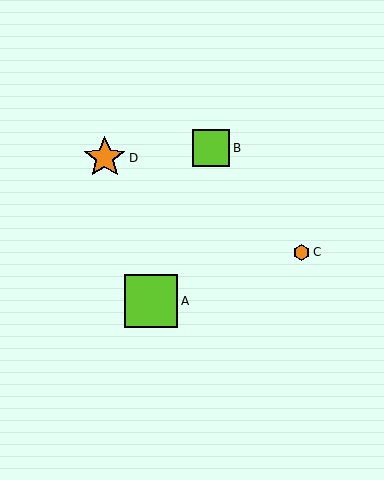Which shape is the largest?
The lime square (labeled A) is the largest.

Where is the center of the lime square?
The center of the lime square is at (211, 148).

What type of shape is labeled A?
Shape A is a lime square.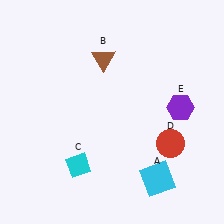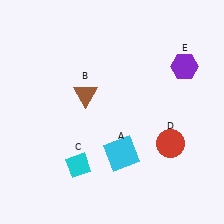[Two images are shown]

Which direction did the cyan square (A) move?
The cyan square (A) moved left.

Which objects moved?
The objects that moved are: the cyan square (A), the brown triangle (B), the purple hexagon (E).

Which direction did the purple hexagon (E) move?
The purple hexagon (E) moved up.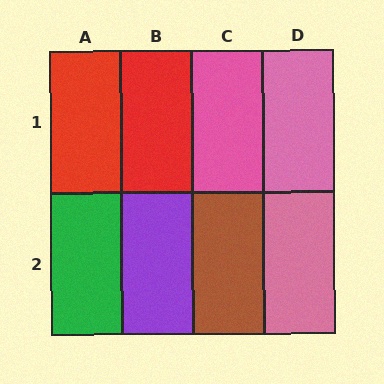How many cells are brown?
1 cell is brown.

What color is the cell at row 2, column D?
Pink.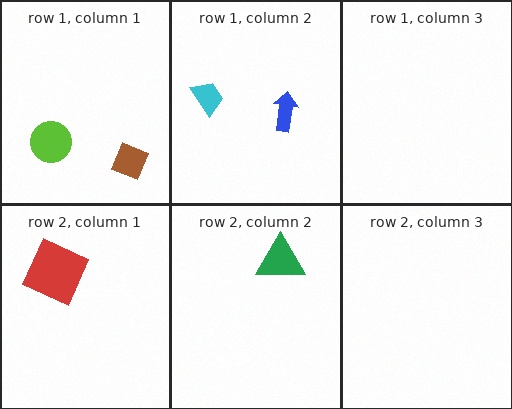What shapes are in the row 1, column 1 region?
The brown diamond, the lime circle.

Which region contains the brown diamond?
The row 1, column 1 region.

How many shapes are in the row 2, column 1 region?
1.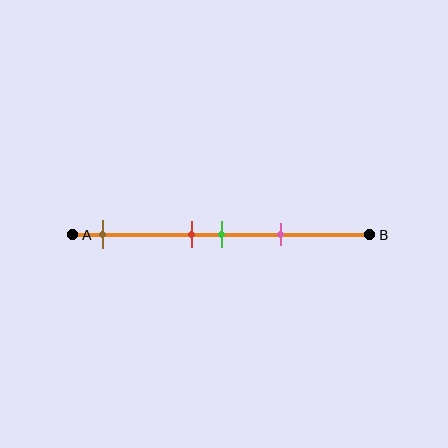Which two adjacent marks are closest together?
The red and green marks are the closest adjacent pair.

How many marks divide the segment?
There are 4 marks dividing the segment.